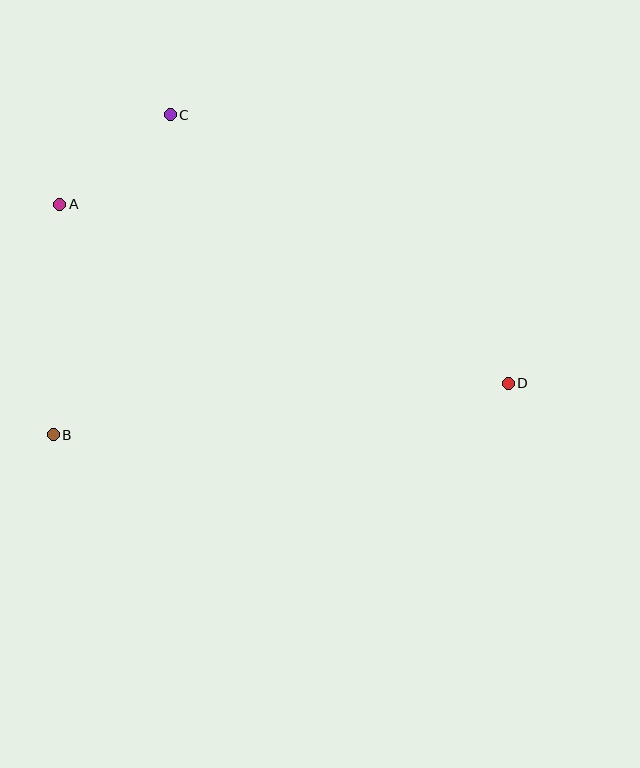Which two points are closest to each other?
Points A and C are closest to each other.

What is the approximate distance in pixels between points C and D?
The distance between C and D is approximately 432 pixels.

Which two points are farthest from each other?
Points A and D are farthest from each other.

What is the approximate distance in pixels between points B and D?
The distance between B and D is approximately 458 pixels.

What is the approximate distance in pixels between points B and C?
The distance between B and C is approximately 341 pixels.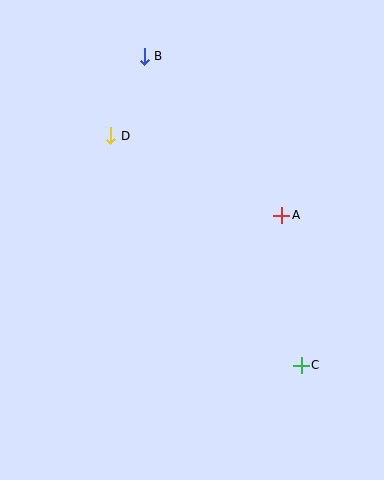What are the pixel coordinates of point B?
Point B is at (144, 56).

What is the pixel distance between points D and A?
The distance between D and A is 188 pixels.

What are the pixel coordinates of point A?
Point A is at (282, 215).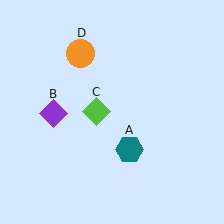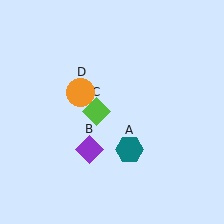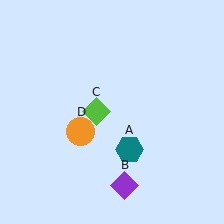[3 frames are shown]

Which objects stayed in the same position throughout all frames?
Teal hexagon (object A) and lime diamond (object C) remained stationary.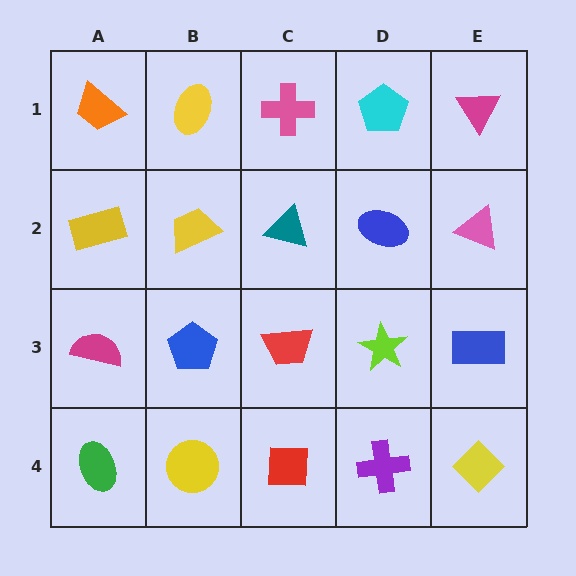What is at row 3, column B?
A blue pentagon.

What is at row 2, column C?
A teal triangle.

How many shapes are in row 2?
5 shapes.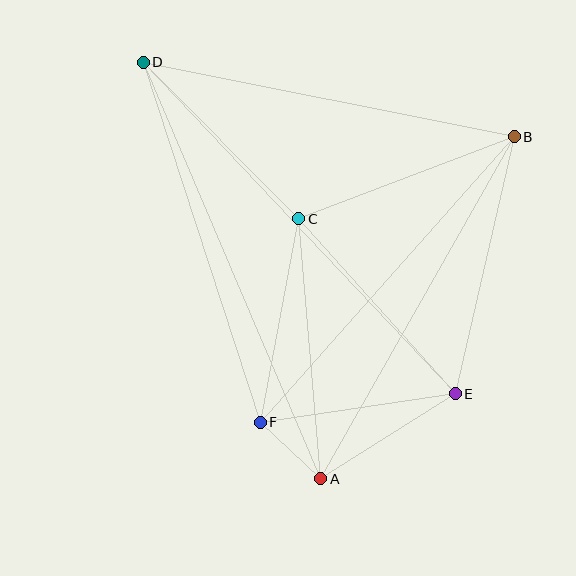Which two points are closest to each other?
Points A and F are closest to each other.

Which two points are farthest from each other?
Points D and E are farthest from each other.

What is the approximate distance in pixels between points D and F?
The distance between D and F is approximately 378 pixels.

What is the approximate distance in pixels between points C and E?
The distance between C and E is approximately 235 pixels.